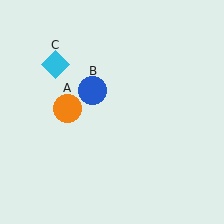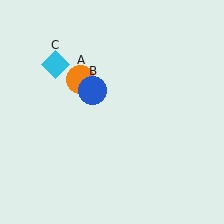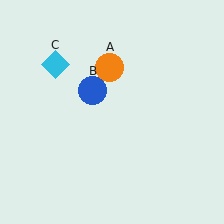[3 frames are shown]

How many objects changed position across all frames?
1 object changed position: orange circle (object A).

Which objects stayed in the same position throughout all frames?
Blue circle (object B) and cyan diamond (object C) remained stationary.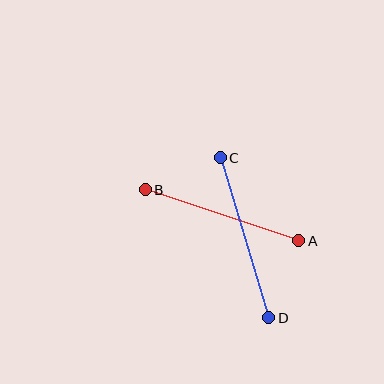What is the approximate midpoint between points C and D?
The midpoint is at approximately (245, 238) pixels.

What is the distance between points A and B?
The distance is approximately 162 pixels.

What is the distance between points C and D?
The distance is approximately 167 pixels.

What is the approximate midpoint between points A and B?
The midpoint is at approximately (222, 215) pixels.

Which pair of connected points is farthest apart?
Points C and D are farthest apart.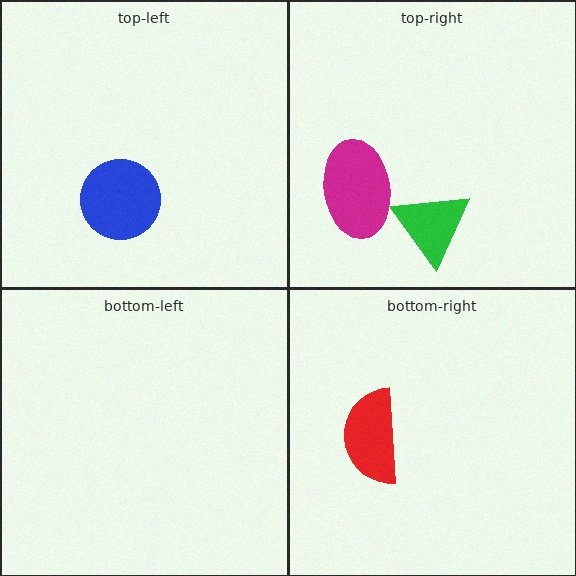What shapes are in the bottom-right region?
The red semicircle.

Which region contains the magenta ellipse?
The top-right region.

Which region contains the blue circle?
The top-left region.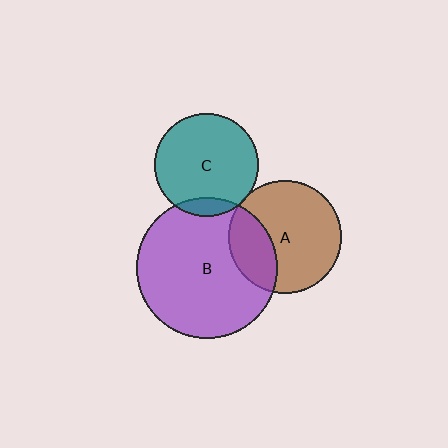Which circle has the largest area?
Circle B (purple).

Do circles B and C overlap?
Yes.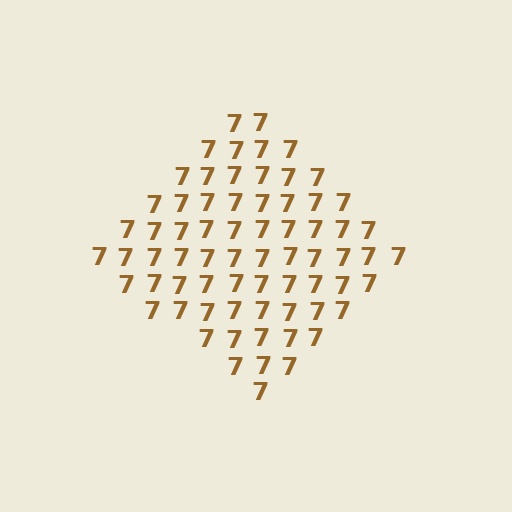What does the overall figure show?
The overall figure shows a diamond.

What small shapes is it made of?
It is made of small digit 7's.